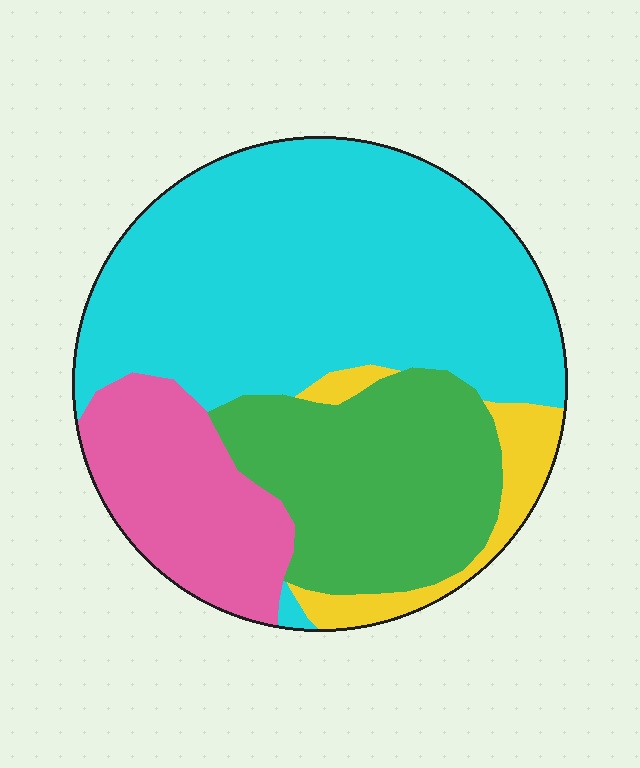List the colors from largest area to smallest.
From largest to smallest: cyan, green, pink, yellow.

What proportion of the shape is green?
Green takes up between a sixth and a third of the shape.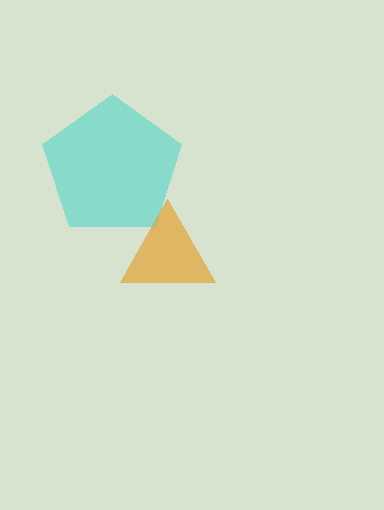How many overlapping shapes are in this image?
There are 2 overlapping shapes in the image.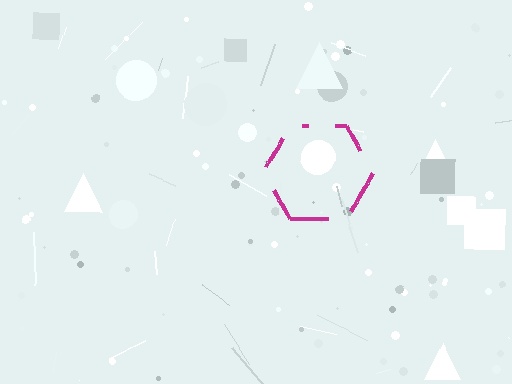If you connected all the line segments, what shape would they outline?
They would outline a hexagon.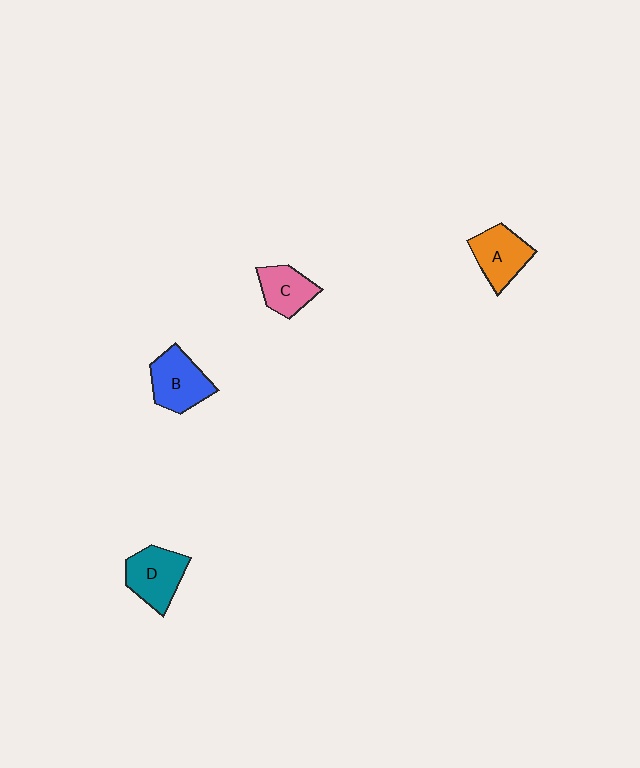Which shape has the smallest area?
Shape C (pink).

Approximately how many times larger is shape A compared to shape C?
Approximately 1.2 times.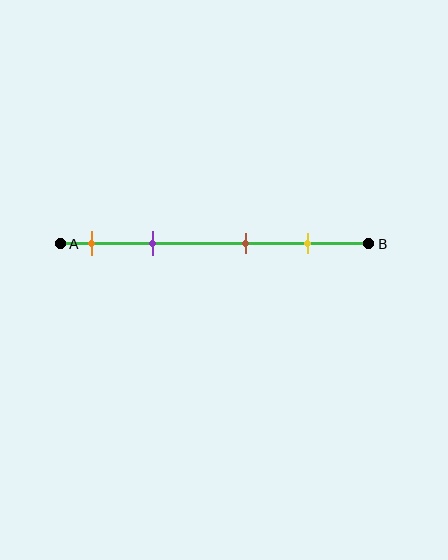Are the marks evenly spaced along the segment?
No, the marks are not evenly spaced.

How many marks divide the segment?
There are 4 marks dividing the segment.